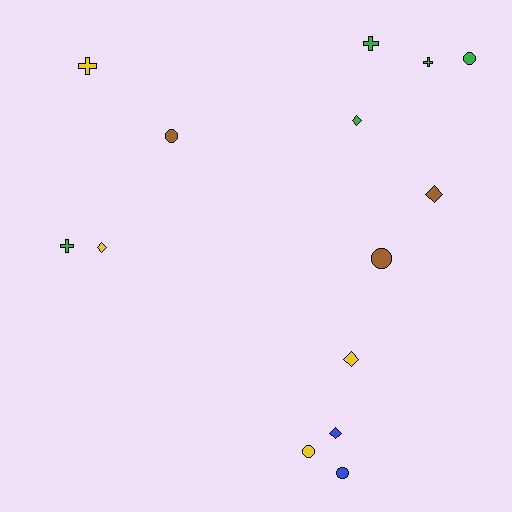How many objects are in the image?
There are 14 objects.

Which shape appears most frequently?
Circle, with 5 objects.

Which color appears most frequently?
Green, with 5 objects.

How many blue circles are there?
There is 1 blue circle.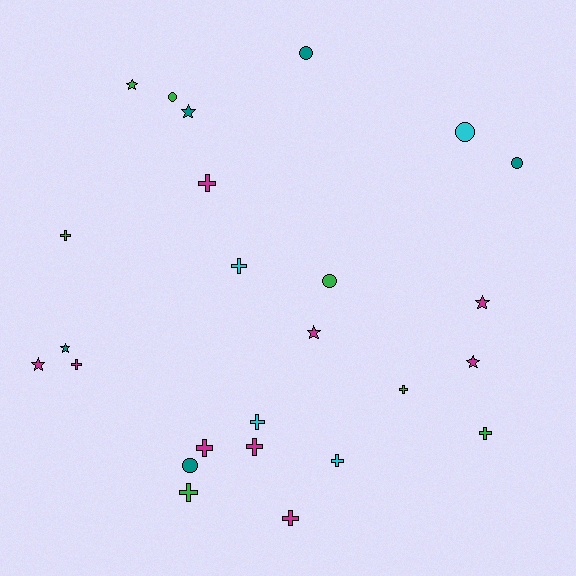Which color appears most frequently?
Magenta, with 9 objects.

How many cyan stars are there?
There are no cyan stars.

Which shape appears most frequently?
Cross, with 12 objects.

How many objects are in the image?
There are 25 objects.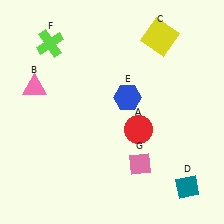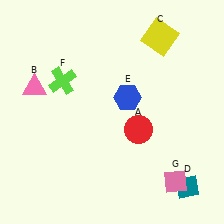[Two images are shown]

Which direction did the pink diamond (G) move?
The pink diamond (G) moved right.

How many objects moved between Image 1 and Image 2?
2 objects moved between the two images.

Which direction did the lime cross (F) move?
The lime cross (F) moved down.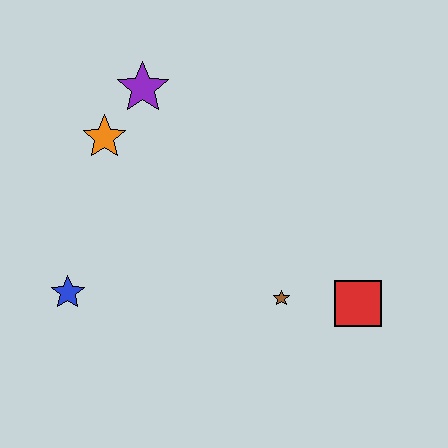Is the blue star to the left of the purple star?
Yes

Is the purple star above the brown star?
Yes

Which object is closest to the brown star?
The red square is closest to the brown star.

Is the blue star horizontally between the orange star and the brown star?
No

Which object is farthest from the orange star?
The red square is farthest from the orange star.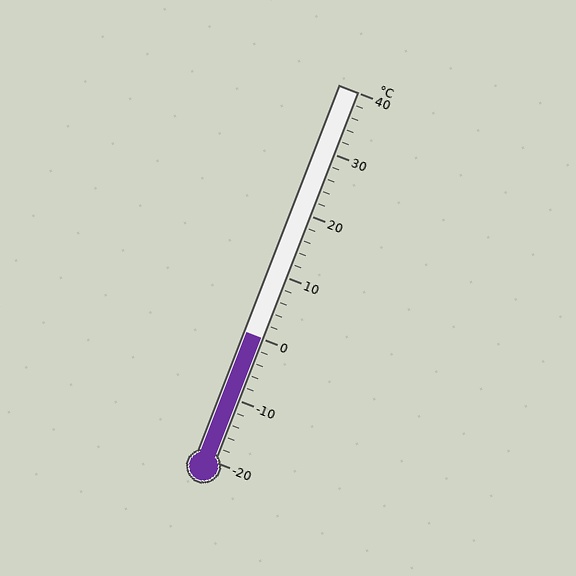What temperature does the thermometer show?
The thermometer shows approximately 0°C.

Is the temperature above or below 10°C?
The temperature is below 10°C.